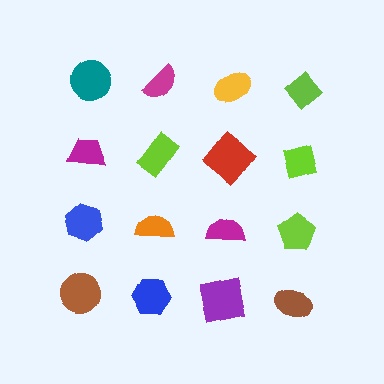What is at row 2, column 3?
A red diamond.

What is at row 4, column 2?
A blue hexagon.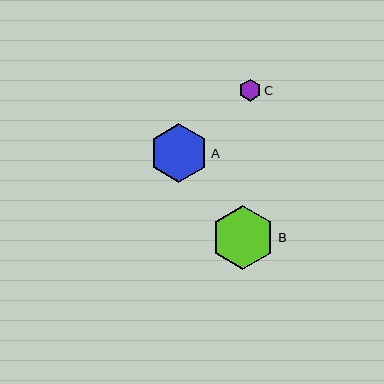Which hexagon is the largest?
Hexagon B is the largest with a size of approximately 63 pixels.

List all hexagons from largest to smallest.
From largest to smallest: B, A, C.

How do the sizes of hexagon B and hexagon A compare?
Hexagon B and hexagon A are approximately the same size.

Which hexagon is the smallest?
Hexagon C is the smallest with a size of approximately 22 pixels.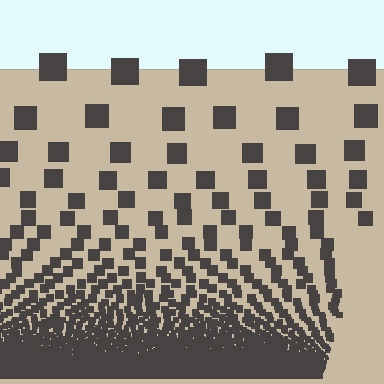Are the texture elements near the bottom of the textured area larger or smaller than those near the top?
Smaller. The gradient is inverted — elements near the bottom are smaller and denser.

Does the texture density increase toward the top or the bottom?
Density increases toward the bottom.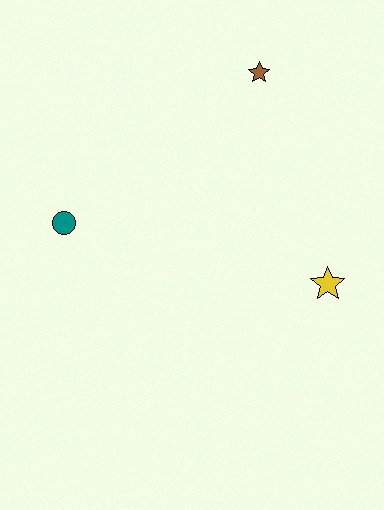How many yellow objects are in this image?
There is 1 yellow object.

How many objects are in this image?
There are 3 objects.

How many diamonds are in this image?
There are no diamonds.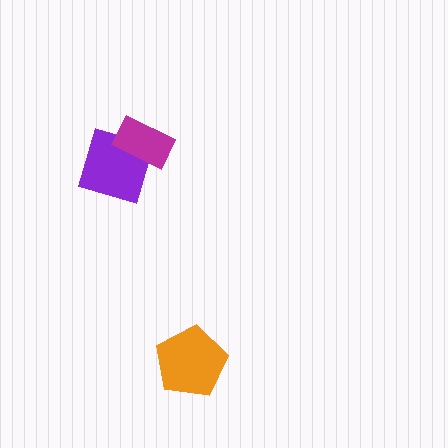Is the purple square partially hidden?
Yes, it is partially covered by another shape.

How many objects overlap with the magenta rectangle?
1 object overlaps with the magenta rectangle.